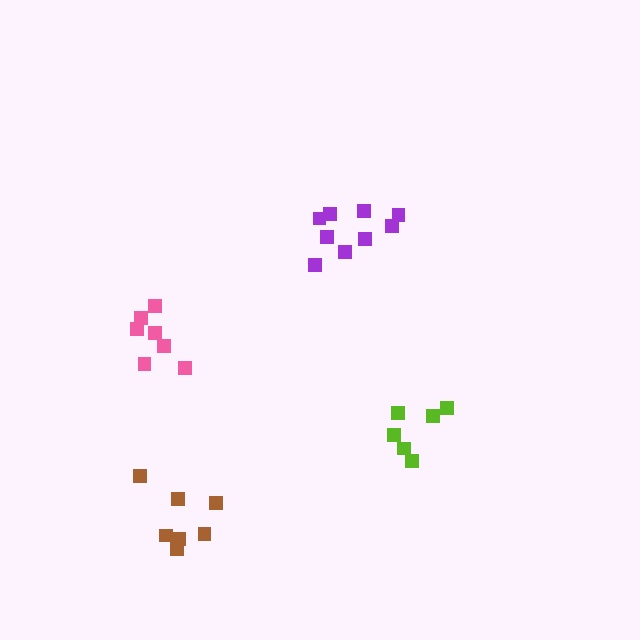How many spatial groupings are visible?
There are 4 spatial groupings.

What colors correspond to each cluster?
The clusters are colored: pink, purple, lime, brown.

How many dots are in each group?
Group 1: 7 dots, Group 2: 9 dots, Group 3: 6 dots, Group 4: 7 dots (29 total).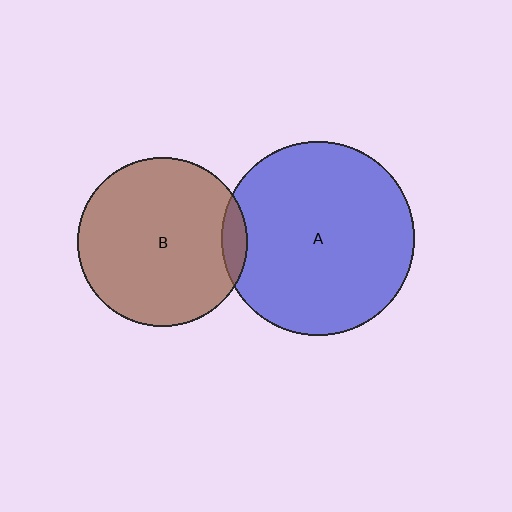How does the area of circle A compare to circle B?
Approximately 1.3 times.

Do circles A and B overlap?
Yes.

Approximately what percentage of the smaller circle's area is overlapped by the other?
Approximately 5%.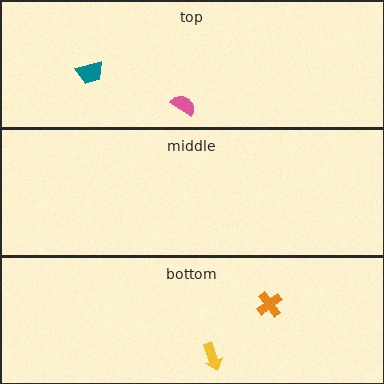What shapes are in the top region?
The pink semicircle, the teal trapezoid.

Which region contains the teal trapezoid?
The top region.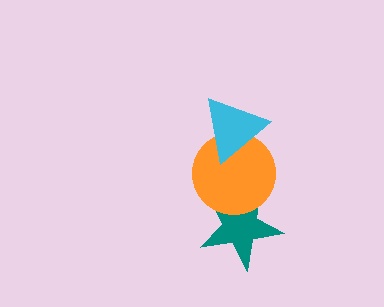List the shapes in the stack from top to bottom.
From top to bottom: the cyan triangle, the orange circle, the teal star.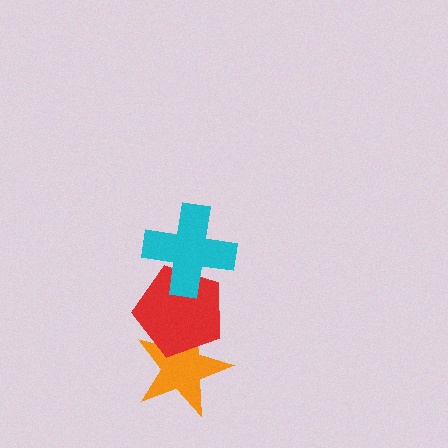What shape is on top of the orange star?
The red pentagon is on top of the orange star.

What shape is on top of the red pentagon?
The cyan cross is on top of the red pentagon.